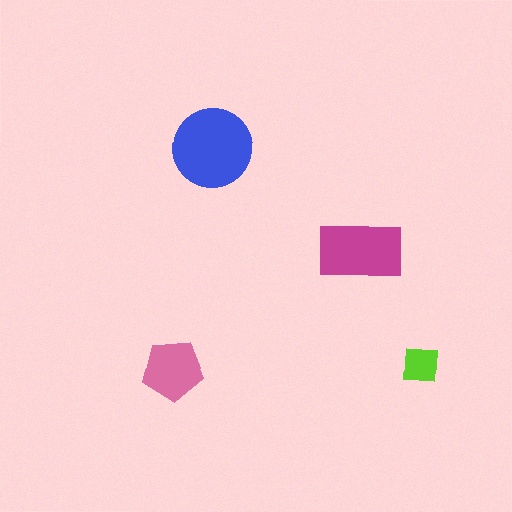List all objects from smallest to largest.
The lime square, the pink pentagon, the magenta rectangle, the blue circle.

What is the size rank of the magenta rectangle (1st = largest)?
2nd.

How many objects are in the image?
There are 4 objects in the image.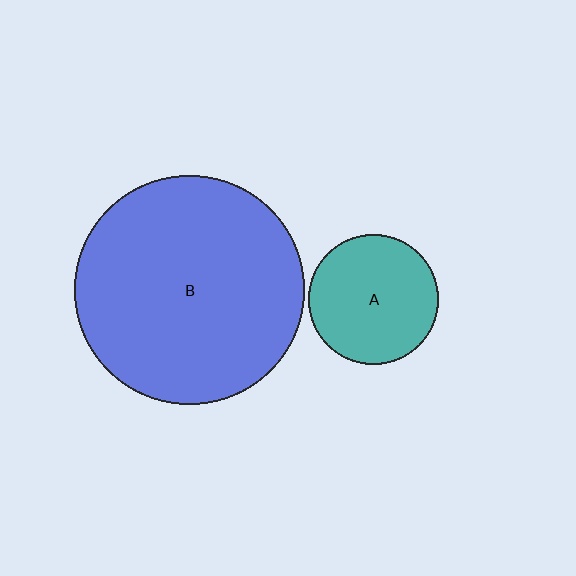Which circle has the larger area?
Circle B (blue).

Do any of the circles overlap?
No, none of the circles overlap.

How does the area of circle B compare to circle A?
Approximately 3.1 times.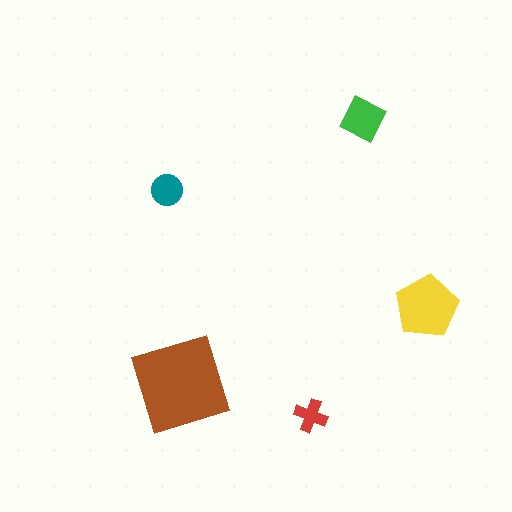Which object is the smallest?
The red cross.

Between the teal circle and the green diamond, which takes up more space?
The green diamond.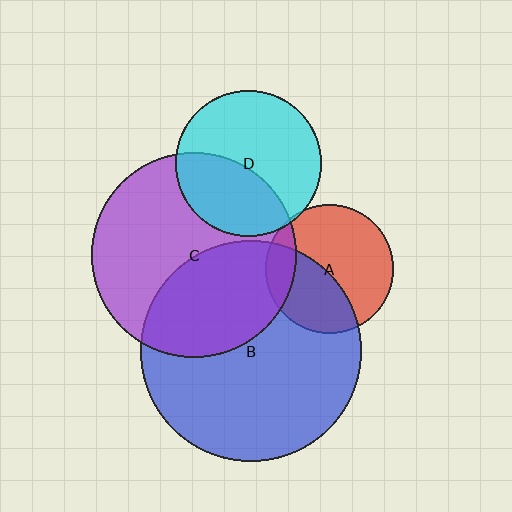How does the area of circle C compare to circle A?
Approximately 2.5 times.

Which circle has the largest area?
Circle B (blue).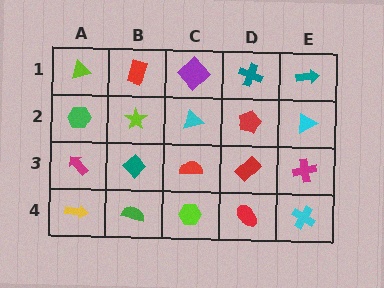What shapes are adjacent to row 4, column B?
A teal diamond (row 3, column B), a yellow arrow (row 4, column A), a lime hexagon (row 4, column C).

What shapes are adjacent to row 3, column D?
A red pentagon (row 2, column D), a red ellipse (row 4, column D), a red semicircle (row 3, column C), a magenta cross (row 3, column E).